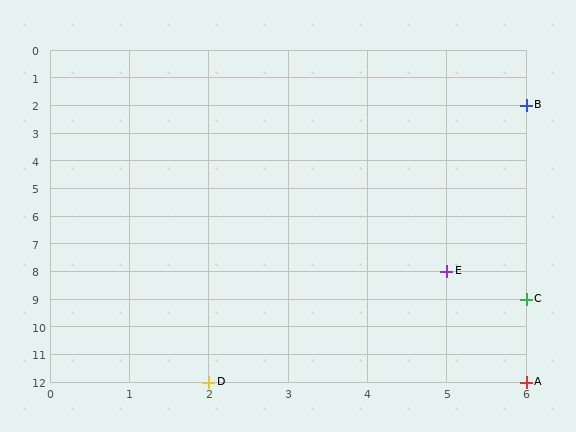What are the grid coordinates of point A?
Point A is at grid coordinates (6, 12).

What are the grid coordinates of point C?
Point C is at grid coordinates (6, 9).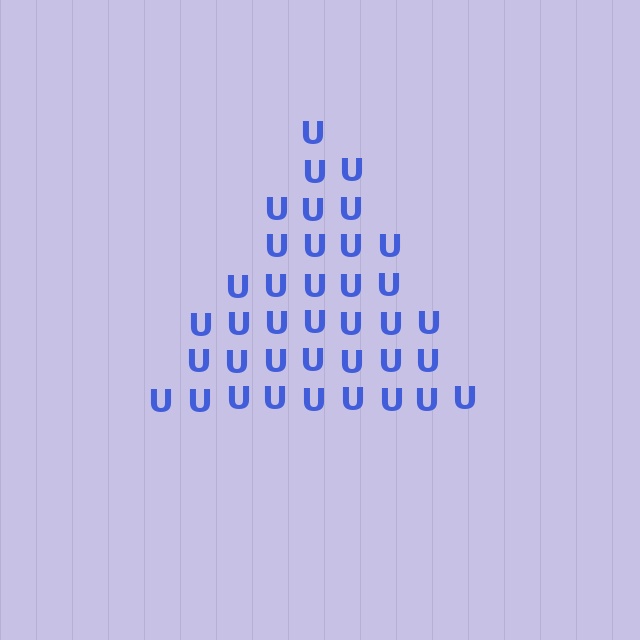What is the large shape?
The large shape is a triangle.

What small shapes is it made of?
It is made of small letter U's.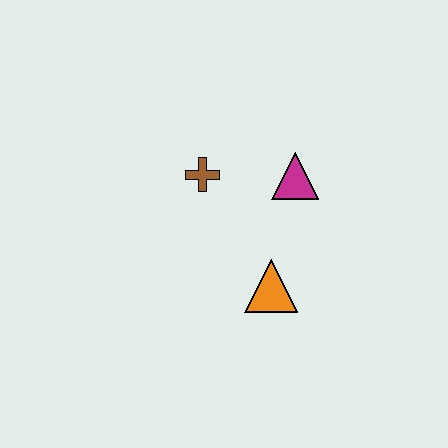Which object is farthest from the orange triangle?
The brown cross is farthest from the orange triangle.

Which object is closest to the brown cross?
The magenta triangle is closest to the brown cross.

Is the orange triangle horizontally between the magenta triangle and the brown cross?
Yes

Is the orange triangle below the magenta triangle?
Yes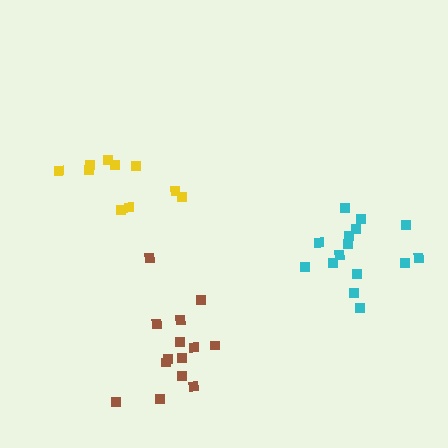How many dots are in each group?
Group 1: 10 dots, Group 2: 15 dots, Group 3: 14 dots (39 total).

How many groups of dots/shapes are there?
There are 3 groups.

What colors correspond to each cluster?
The clusters are colored: yellow, cyan, brown.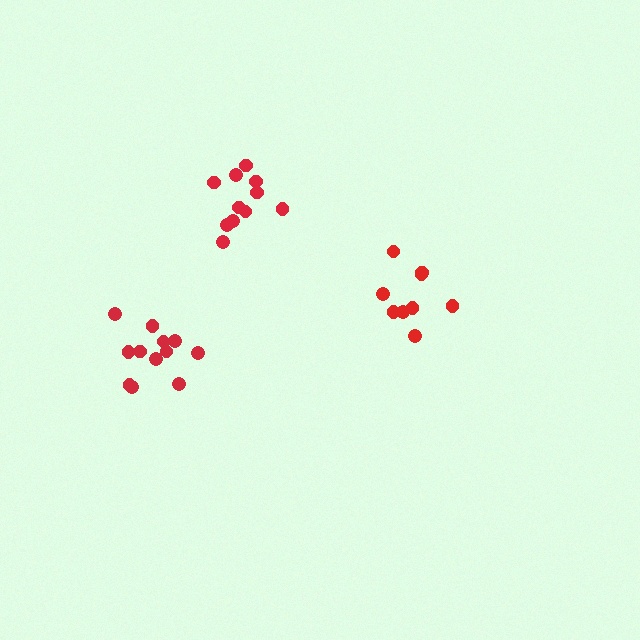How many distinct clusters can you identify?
There are 3 distinct clusters.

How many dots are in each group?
Group 1: 11 dots, Group 2: 12 dots, Group 3: 9 dots (32 total).